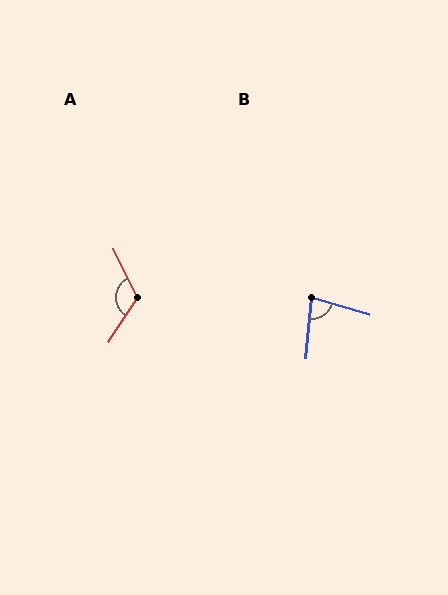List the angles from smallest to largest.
B (79°), A (121°).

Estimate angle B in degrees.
Approximately 79 degrees.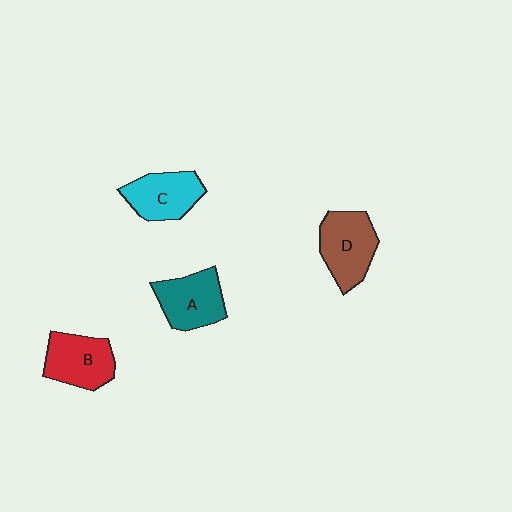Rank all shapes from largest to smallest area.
From largest to smallest: D (brown), B (red), A (teal), C (cyan).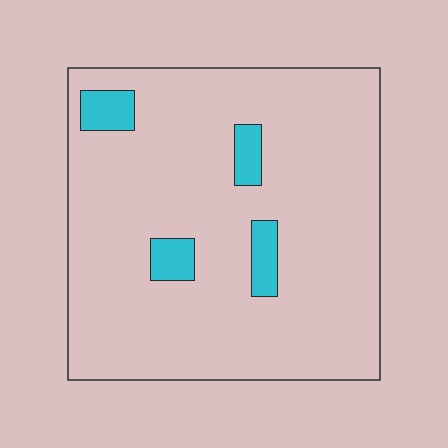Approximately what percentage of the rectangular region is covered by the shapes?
Approximately 10%.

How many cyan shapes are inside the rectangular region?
4.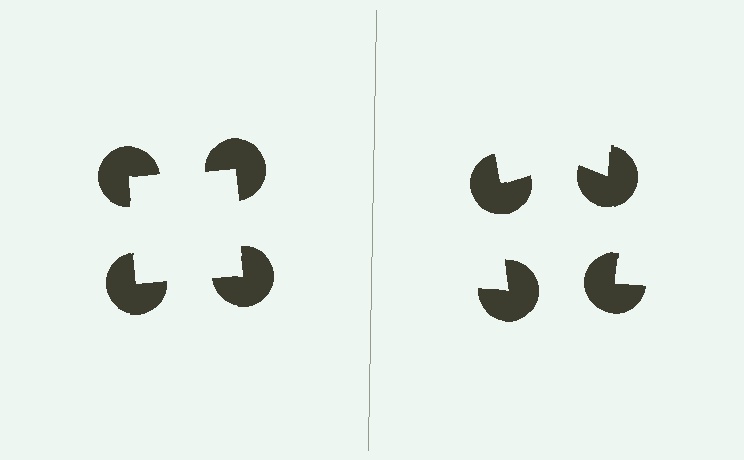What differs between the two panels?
The pac-man discs are positioned identically on both sides; only the wedge orientations differ. On the left they align to a square; on the right they are misaligned.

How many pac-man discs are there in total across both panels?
8 — 4 on each side.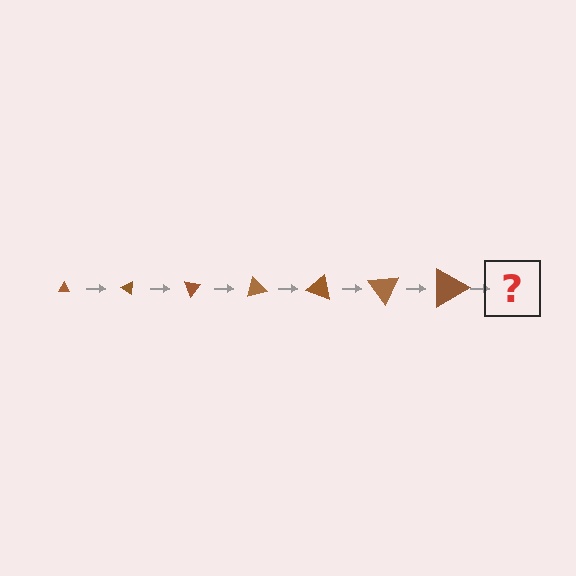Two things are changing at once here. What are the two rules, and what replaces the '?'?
The two rules are that the triangle grows larger each step and it rotates 35 degrees each step. The '?' should be a triangle, larger than the previous one and rotated 245 degrees from the start.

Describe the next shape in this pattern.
It should be a triangle, larger than the previous one and rotated 245 degrees from the start.